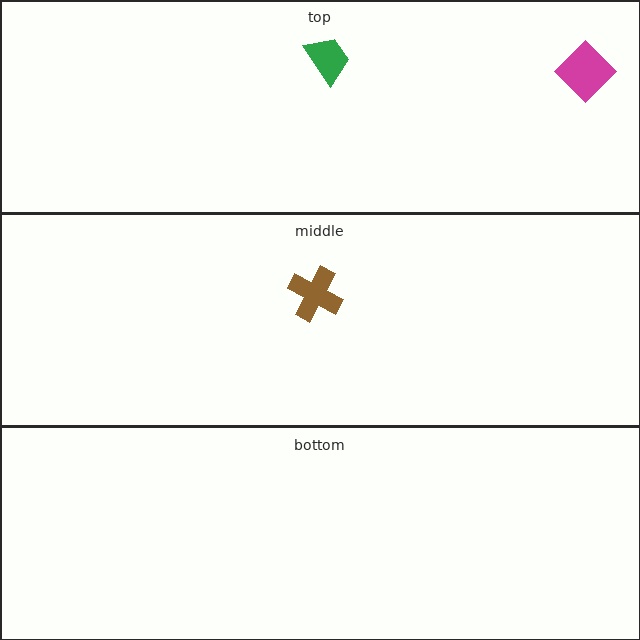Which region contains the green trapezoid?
The top region.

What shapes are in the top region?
The green trapezoid, the magenta diamond.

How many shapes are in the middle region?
1.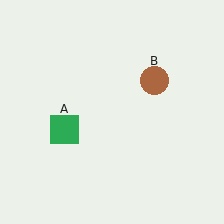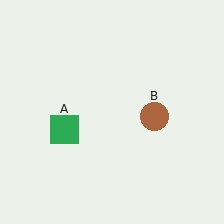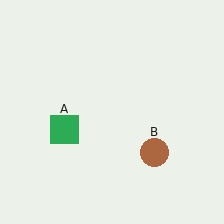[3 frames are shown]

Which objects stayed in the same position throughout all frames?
Green square (object A) remained stationary.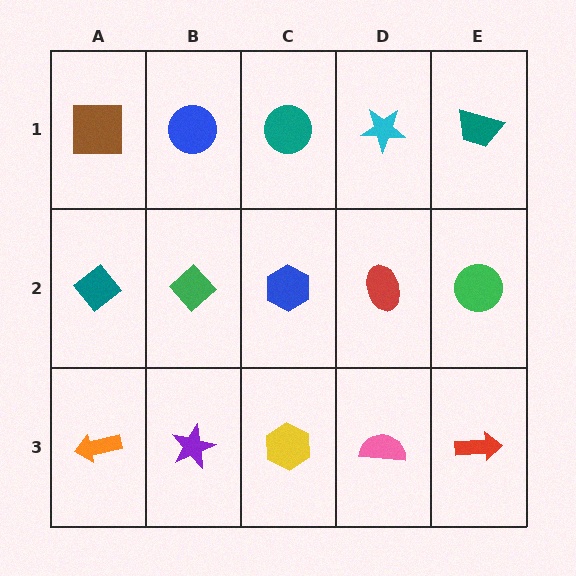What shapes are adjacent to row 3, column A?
A teal diamond (row 2, column A), a purple star (row 3, column B).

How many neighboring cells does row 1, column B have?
3.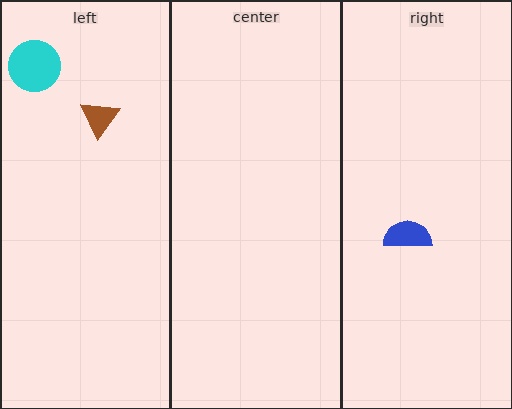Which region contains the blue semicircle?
The right region.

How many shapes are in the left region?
2.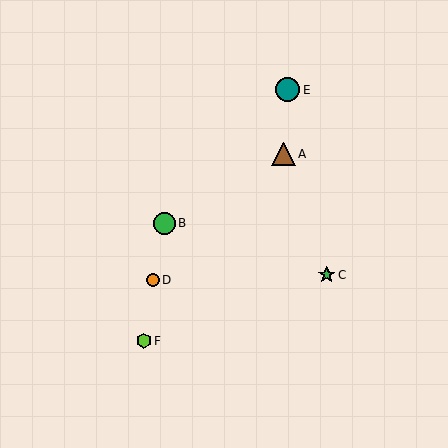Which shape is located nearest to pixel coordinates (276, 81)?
The teal circle (labeled E) at (288, 90) is nearest to that location.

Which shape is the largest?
The teal circle (labeled E) is the largest.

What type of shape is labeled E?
Shape E is a teal circle.